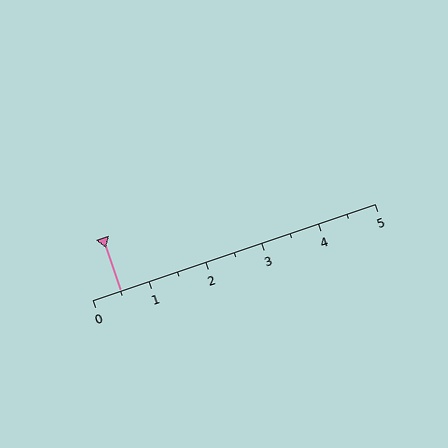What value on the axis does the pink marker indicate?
The marker indicates approximately 0.5.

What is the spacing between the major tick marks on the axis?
The major ticks are spaced 1 apart.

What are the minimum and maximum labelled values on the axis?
The axis runs from 0 to 5.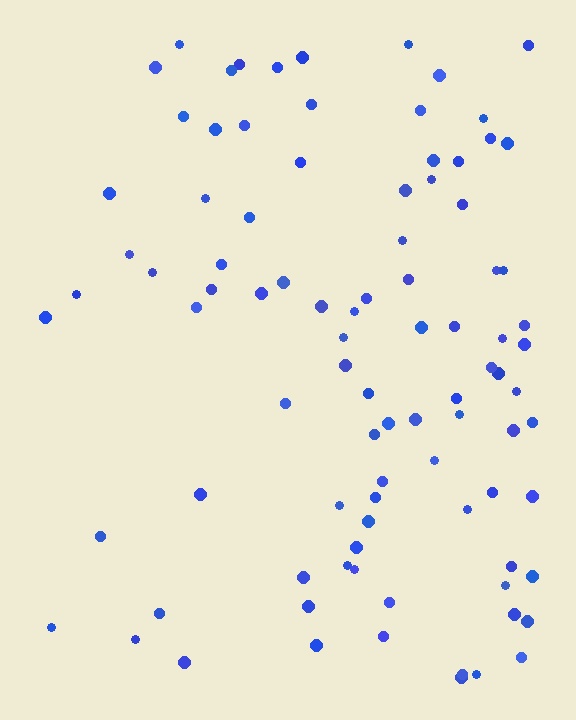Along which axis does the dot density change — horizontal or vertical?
Horizontal.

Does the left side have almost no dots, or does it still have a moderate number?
Still a moderate number, just noticeably fewer than the right.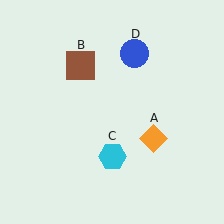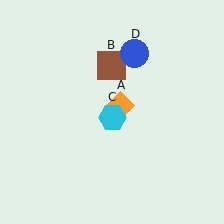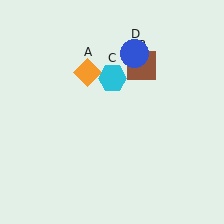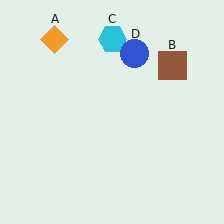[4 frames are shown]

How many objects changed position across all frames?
3 objects changed position: orange diamond (object A), brown square (object B), cyan hexagon (object C).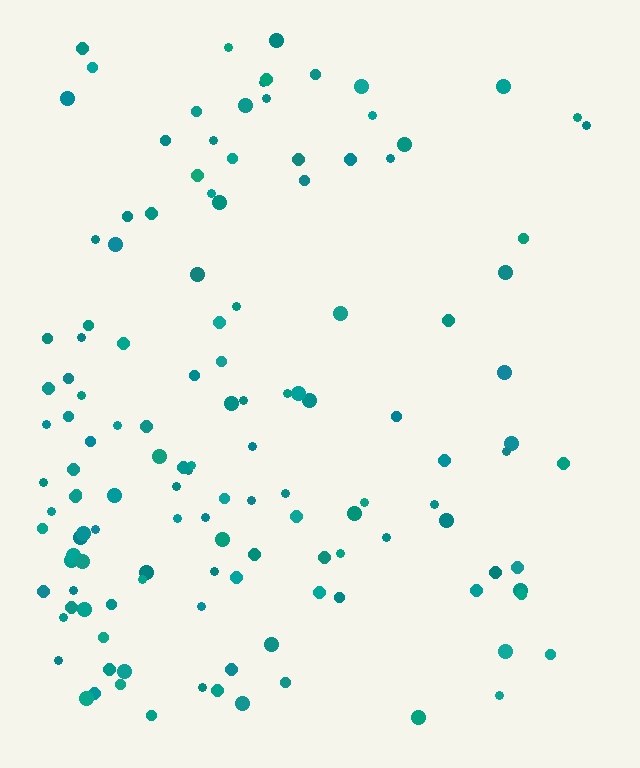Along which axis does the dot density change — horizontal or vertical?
Horizontal.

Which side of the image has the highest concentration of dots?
The left.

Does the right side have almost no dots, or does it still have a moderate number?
Still a moderate number, just noticeably fewer than the left.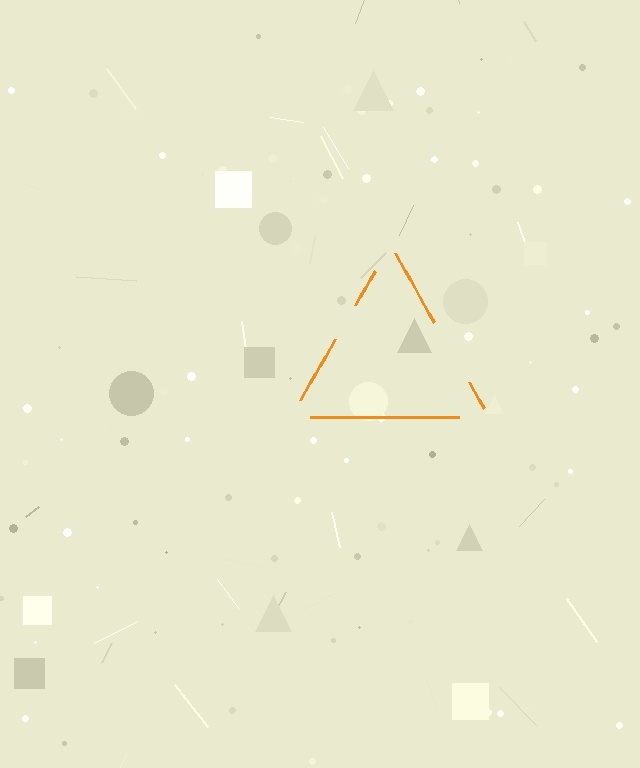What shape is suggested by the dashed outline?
The dashed outline suggests a triangle.